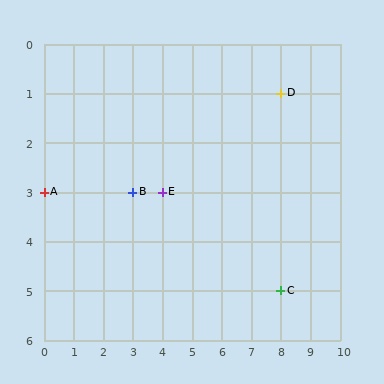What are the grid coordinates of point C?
Point C is at grid coordinates (8, 5).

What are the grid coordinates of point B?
Point B is at grid coordinates (3, 3).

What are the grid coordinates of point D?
Point D is at grid coordinates (8, 1).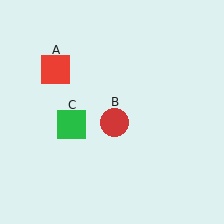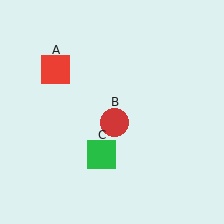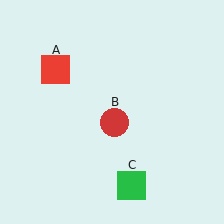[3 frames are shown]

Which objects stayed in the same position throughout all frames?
Red square (object A) and red circle (object B) remained stationary.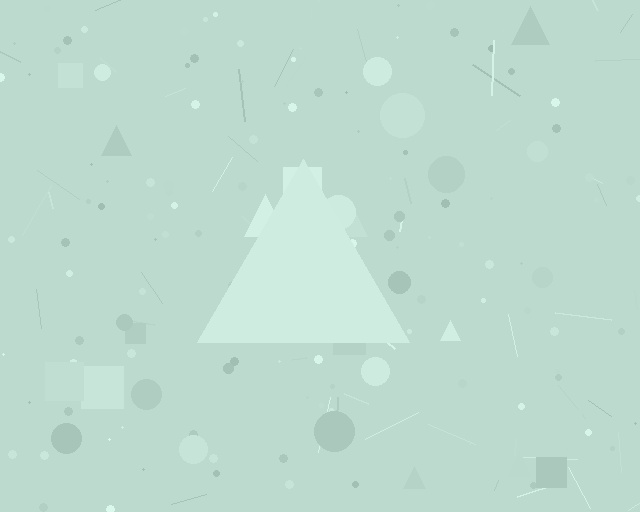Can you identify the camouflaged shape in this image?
The camouflaged shape is a triangle.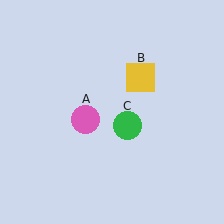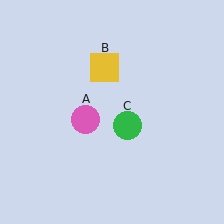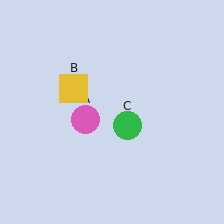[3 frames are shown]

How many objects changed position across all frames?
1 object changed position: yellow square (object B).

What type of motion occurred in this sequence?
The yellow square (object B) rotated counterclockwise around the center of the scene.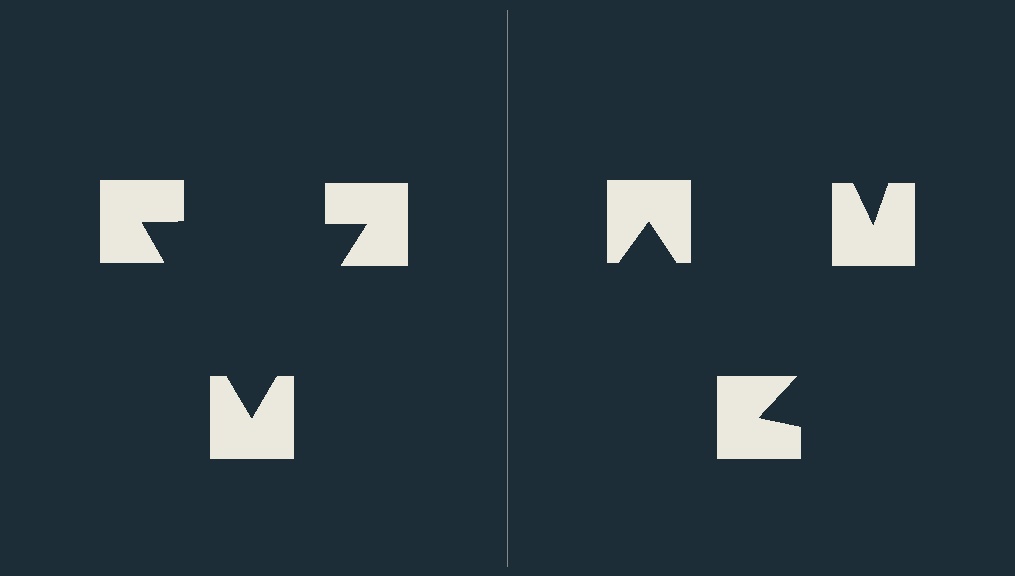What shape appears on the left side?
An illusory triangle.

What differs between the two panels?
The notched squares are positioned identically on both sides; only the wedge orientations differ. On the left they align to a triangle; on the right they are misaligned.